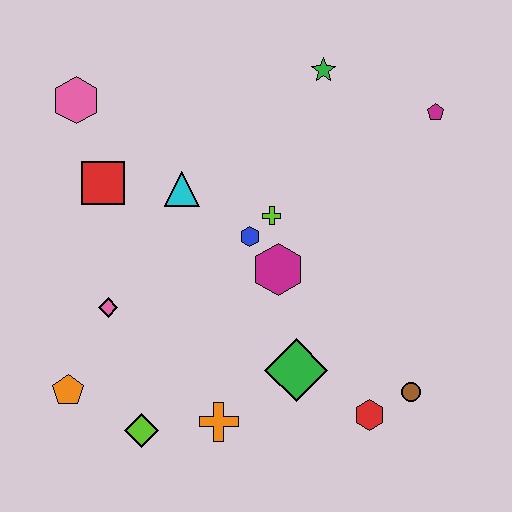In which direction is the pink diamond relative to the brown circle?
The pink diamond is to the left of the brown circle.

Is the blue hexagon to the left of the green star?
Yes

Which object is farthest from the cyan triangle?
The brown circle is farthest from the cyan triangle.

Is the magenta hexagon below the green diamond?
No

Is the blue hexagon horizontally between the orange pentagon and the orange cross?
No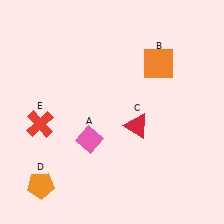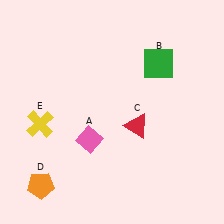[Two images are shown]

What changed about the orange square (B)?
In Image 1, B is orange. In Image 2, it changed to green.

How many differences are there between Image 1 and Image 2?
There are 2 differences between the two images.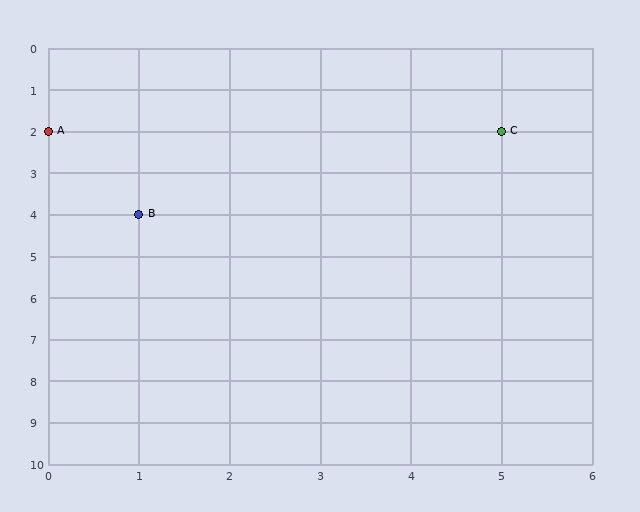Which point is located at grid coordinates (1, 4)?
Point B is at (1, 4).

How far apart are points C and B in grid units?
Points C and B are 4 columns and 2 rows apart (about 4.5 grid units diagonally).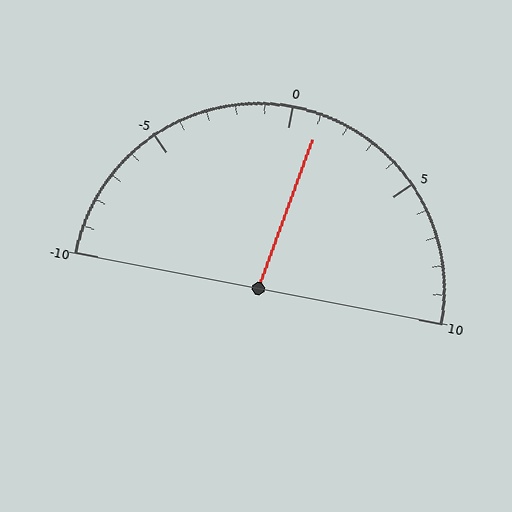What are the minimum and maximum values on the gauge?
The gauge ranges from -10 to 10.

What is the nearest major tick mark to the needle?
The nearest major tick mark is 0.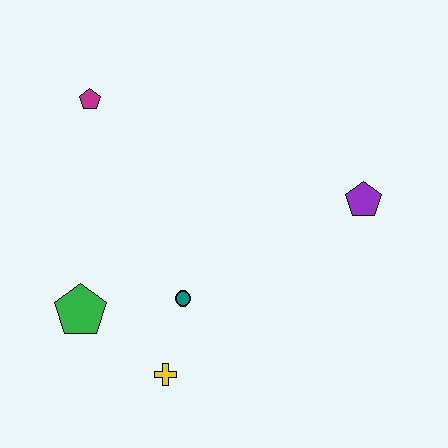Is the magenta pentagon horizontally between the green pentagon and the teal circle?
Yes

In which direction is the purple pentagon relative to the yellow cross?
The purple pentagon is to the right of the yellow cross.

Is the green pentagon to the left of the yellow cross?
Yes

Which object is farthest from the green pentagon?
The purple pentagon is farthest from the green pentagon.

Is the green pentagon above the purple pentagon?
No